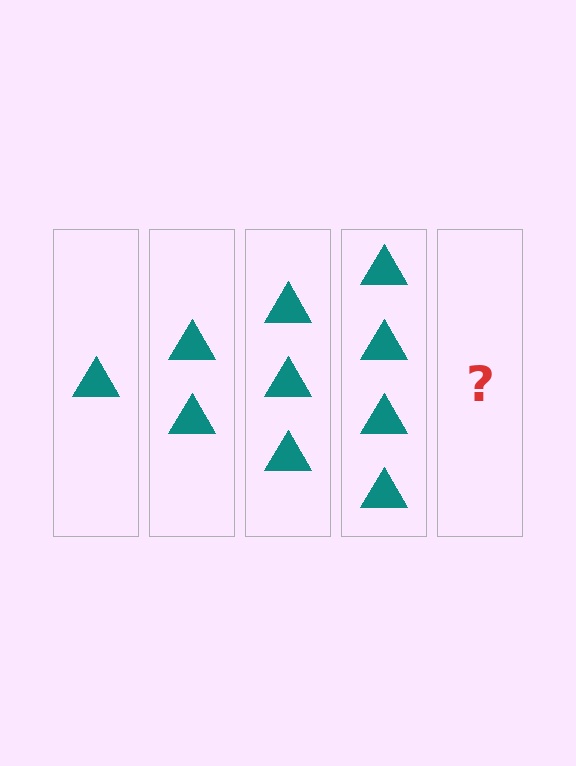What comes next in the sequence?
The next element should be 5 triangles.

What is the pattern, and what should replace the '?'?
The pattern is that each step adds one more triangle. The '?' should be 5 triangles.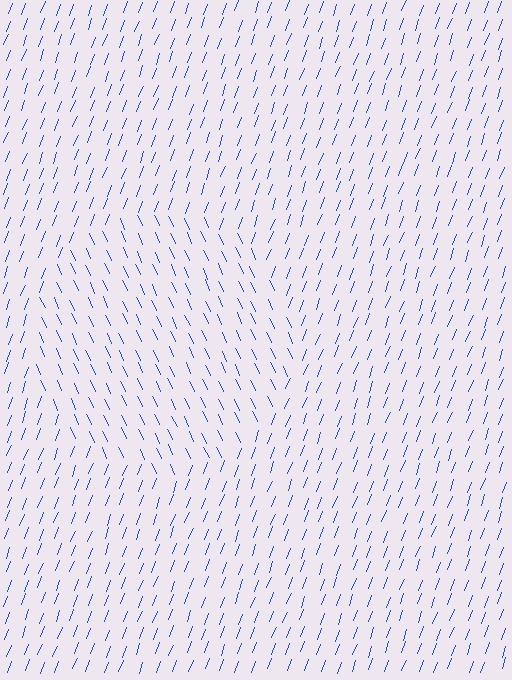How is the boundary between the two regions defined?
The boundary is defined purely by a change in line orientation (approximately 45 degrees difference). All lines are the same color and thickness.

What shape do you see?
I see a circle.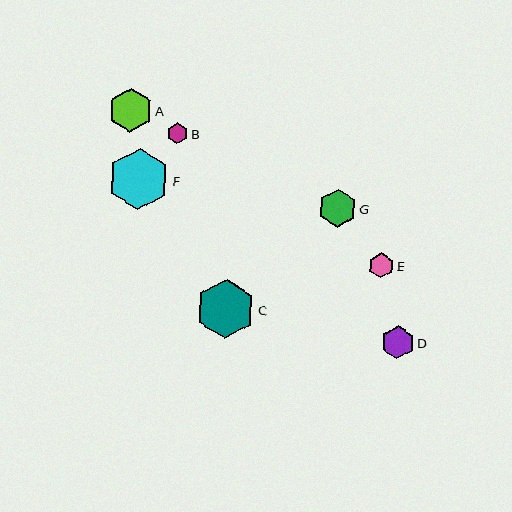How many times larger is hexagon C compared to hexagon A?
Hexagon C is approximately 1.4 times the size of hexagon A.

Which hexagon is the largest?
Hexagon F is the largest with a size of approximately 61 pixels.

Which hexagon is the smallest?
Hexagon B is the smallest with a size of approximately 21 pixels.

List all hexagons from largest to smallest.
From largest to smallest: F, C, A, G, D, E, B.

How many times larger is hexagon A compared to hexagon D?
Hexagon A is approximately 1.3 times the size of hexagon D.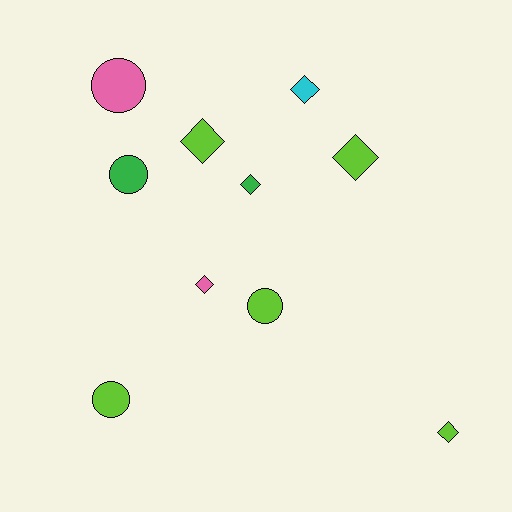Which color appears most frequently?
Lime, with 5 objects.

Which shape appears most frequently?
Diamond, with 6 objects.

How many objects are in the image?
There are 10 objects.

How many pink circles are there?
There is 1 pink circle.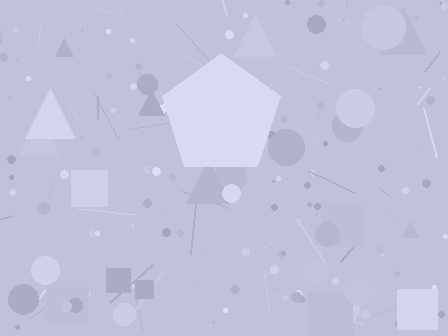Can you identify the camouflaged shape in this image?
The camouflaged shape is a pentagon.